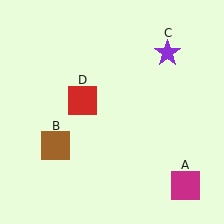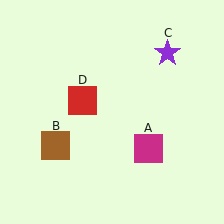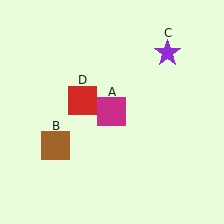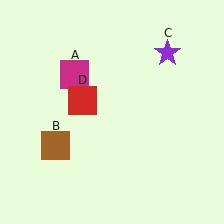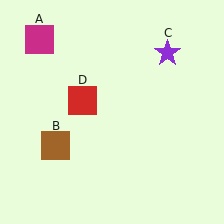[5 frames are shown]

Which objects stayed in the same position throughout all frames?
Brown square (object B) and purple star (object C) and red square (object D) remained stationary.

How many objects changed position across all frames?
1 object changed position: magenta square (object A).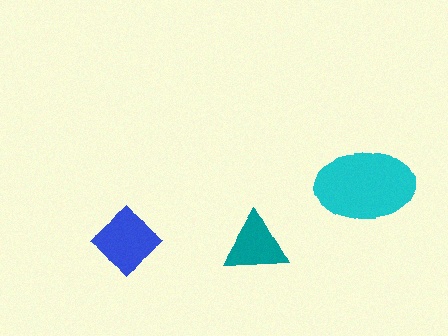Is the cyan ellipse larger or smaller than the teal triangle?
Larger.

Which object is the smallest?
The teal triangle.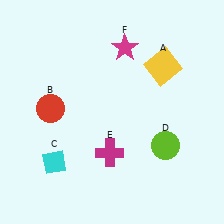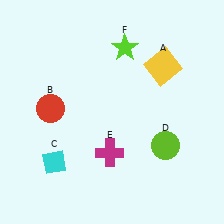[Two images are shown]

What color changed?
The star (F) changed from magenta in Image 1 to lime in Image 2.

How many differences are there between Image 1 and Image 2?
There is 1 difference between the two images.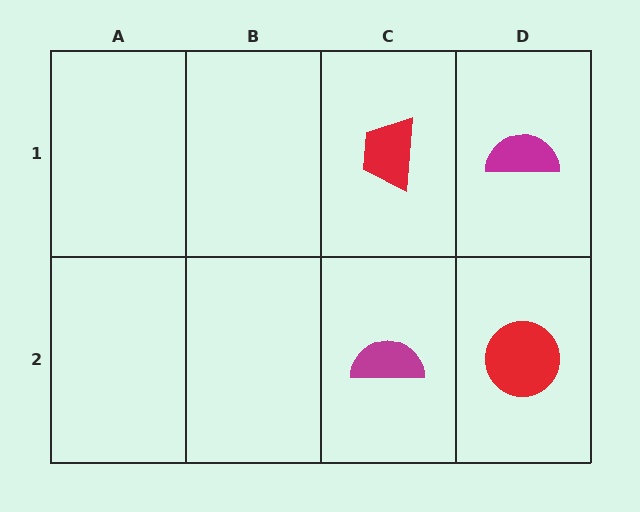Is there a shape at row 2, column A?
No, that cell is empty.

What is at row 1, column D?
A magenta semicircle.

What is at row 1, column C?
A red trapezoid.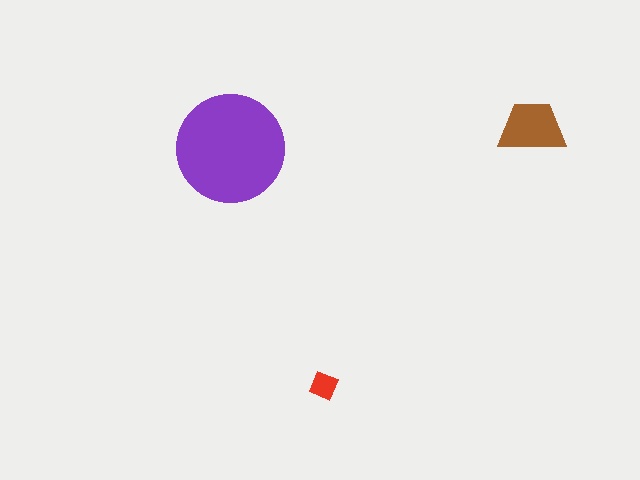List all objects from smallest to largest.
The red diamond, the brown trapezoid, the purple circle.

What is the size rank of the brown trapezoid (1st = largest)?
2nd.